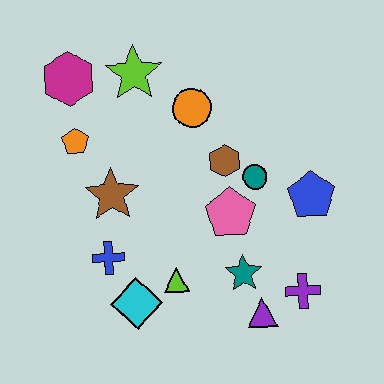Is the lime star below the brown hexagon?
No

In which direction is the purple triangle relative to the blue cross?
The purple triangle is to the right of the blue cross.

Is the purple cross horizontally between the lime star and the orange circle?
No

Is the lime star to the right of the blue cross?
Yes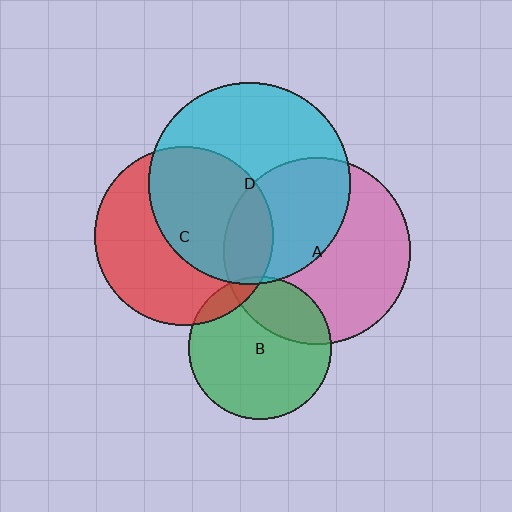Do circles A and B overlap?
Yes.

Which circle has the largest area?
Circle D (cyan).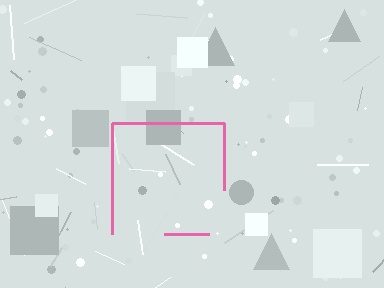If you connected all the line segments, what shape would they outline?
They would outline a square.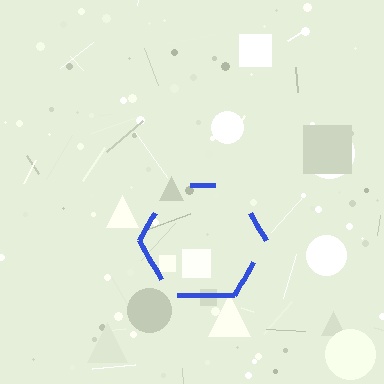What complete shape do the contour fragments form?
The contour fragments form a hexagon.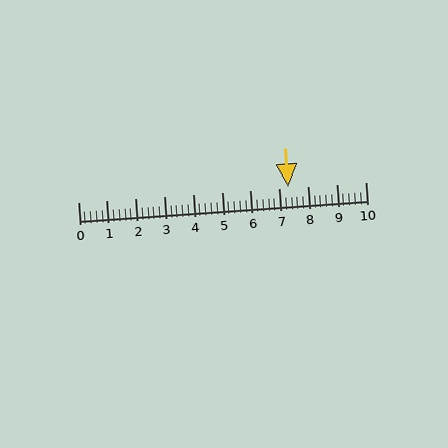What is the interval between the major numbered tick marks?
The major tick marks are spaced 1 units apart.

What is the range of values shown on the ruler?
The ruler shows values from 0 to 10.